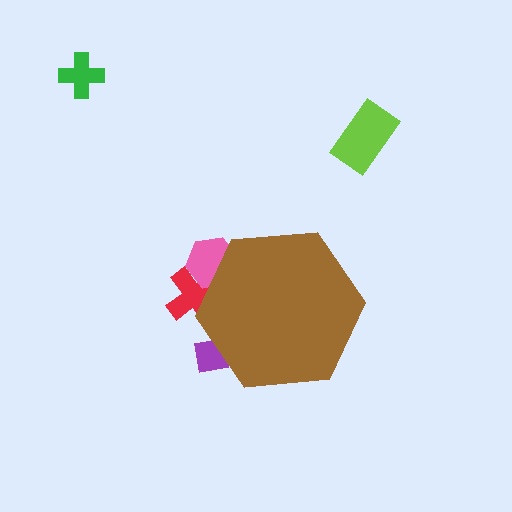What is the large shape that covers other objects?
A brown hexagon.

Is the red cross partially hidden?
Yes, the red cross is partially hidden behind the brown hexagon.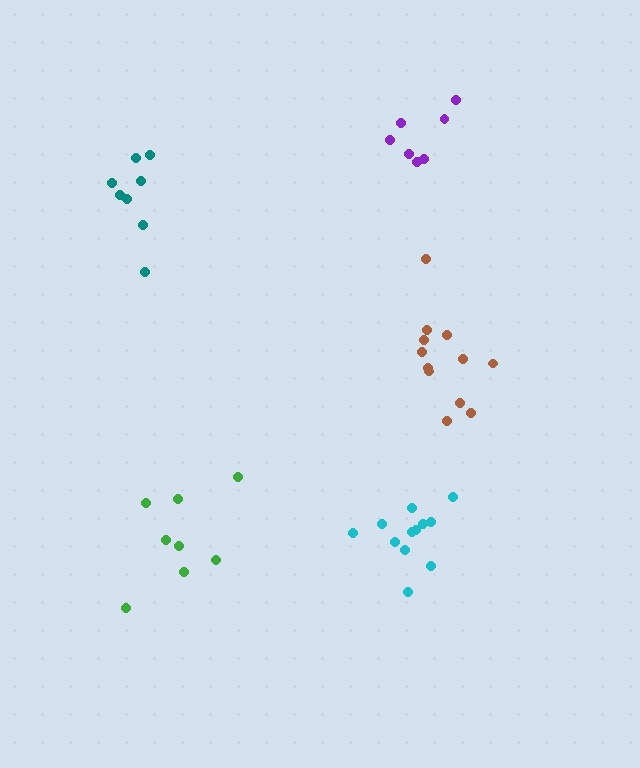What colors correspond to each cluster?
The clusters are colored: green, teal, purple, cyan, brown.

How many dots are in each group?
Group 1: 8 dots, Group 2: 8 dots, Group 3: 7 dots, Group 4: 12 dots, Group 5: 12 dots (47 total).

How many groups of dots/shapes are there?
There are 5 groups.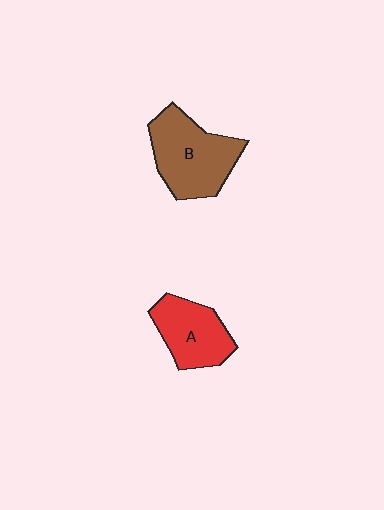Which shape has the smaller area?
Shape A (red).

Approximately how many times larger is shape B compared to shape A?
Approximately 1.4 times.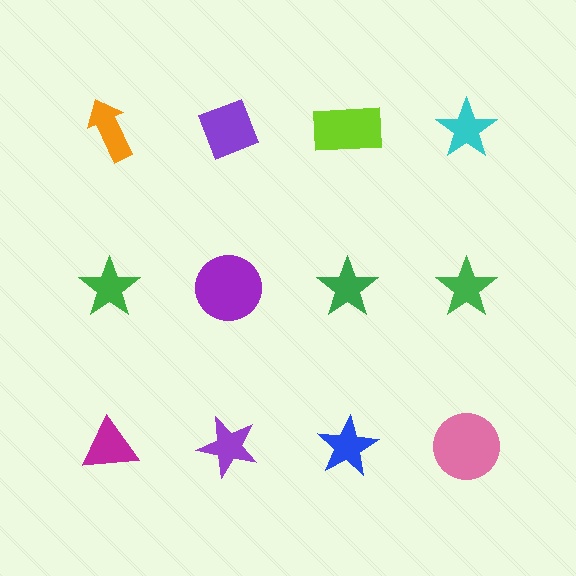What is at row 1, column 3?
A lime rectangle.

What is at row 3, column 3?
A blue star.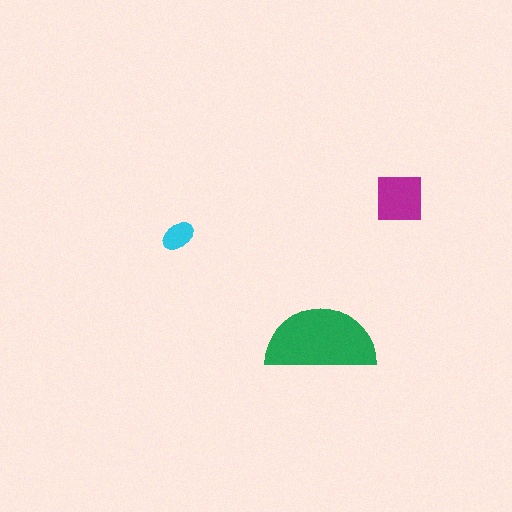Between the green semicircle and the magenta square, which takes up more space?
The green semicircle.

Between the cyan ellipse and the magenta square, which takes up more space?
The magenta square.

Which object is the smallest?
The cyan ellipse.